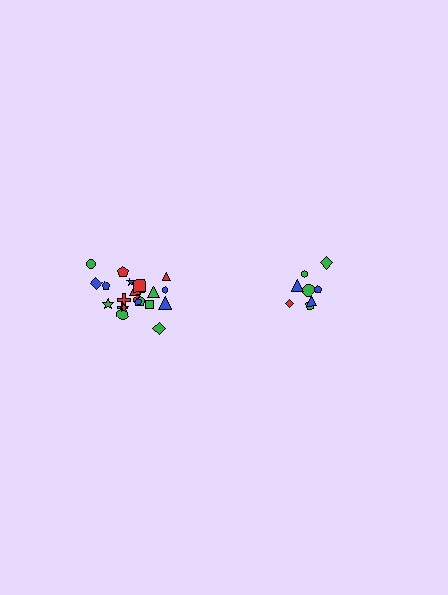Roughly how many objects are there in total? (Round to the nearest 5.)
Roughly 30 objects in total.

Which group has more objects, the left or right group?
The left group.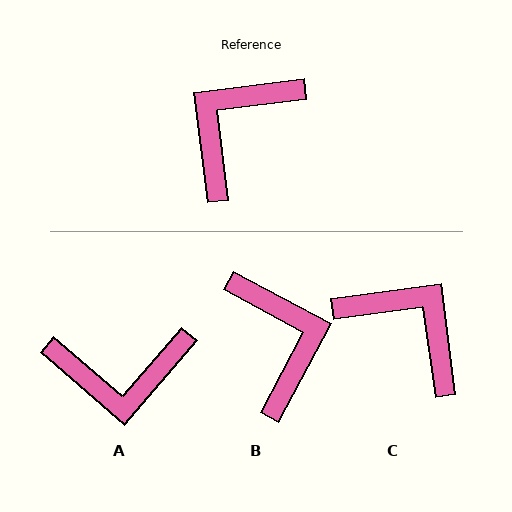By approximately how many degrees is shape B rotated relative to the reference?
Approximately 126 degrees clockwise.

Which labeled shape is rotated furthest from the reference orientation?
A, about 132 degrees away.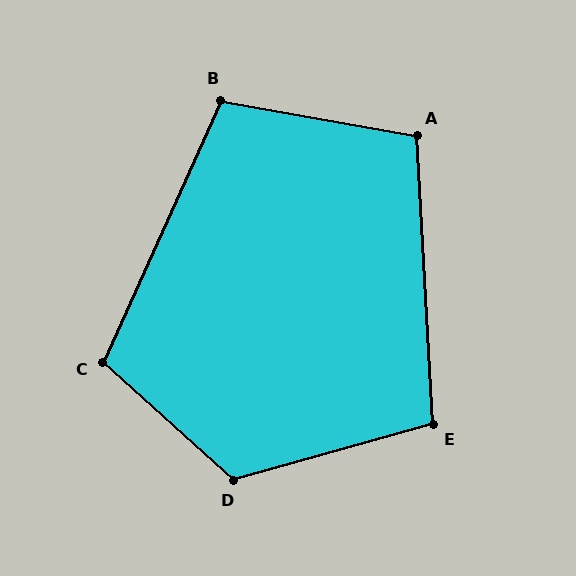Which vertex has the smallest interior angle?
E, at approximately 102 degrees.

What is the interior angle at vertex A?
Approximately 104 degrees (obtuse).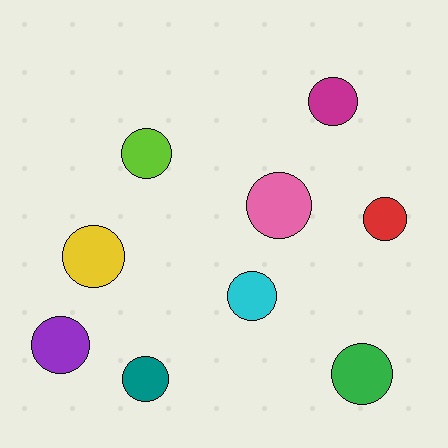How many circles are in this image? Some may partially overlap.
There are 9 circles.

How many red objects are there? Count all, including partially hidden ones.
There is 1 red object.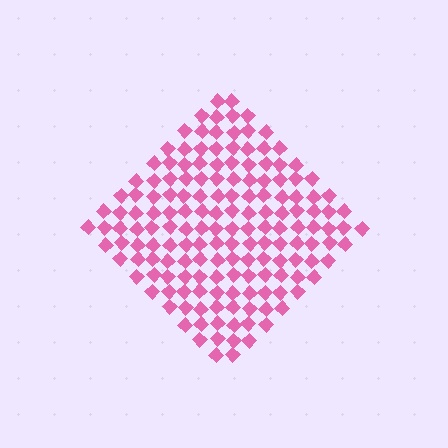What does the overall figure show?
The overall figure shows a diamond.